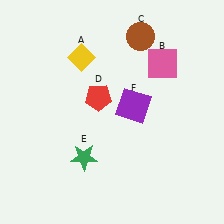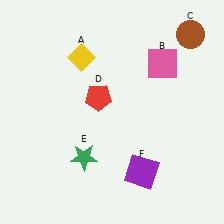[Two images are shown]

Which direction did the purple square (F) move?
The purple square (F) moved down.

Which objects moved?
The objects that moved are: the brown circle (C), the purple square (F).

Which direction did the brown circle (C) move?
The brown circle (C) moved right.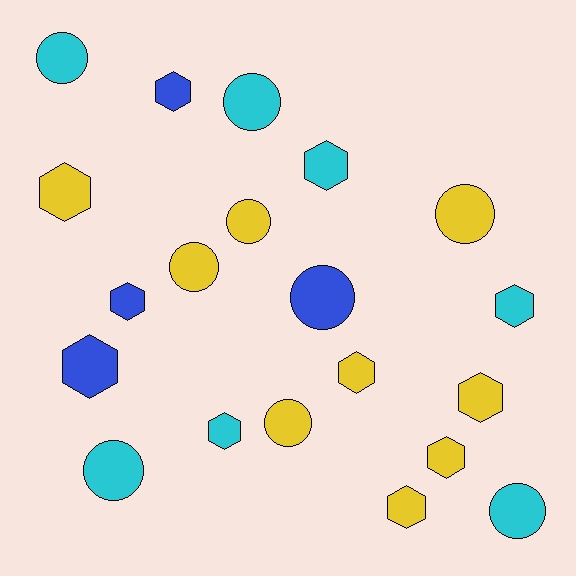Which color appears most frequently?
Yellow, with 9 objects.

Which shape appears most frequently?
Hexagon, with 11 objects.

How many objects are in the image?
There are 20 objects.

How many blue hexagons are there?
There are 3 blue hexagons.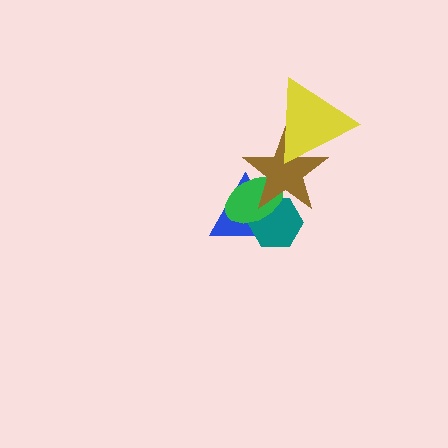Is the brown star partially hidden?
Yes, it is partially covered by another shape.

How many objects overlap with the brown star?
4 objects overlap with the brown star.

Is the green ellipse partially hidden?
Yes, it is partially covered by another shape.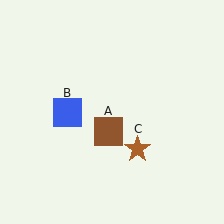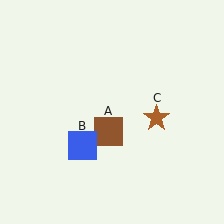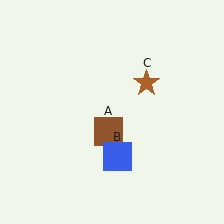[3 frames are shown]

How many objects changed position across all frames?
2 objects changed position: blue square (object B), brown star (object C).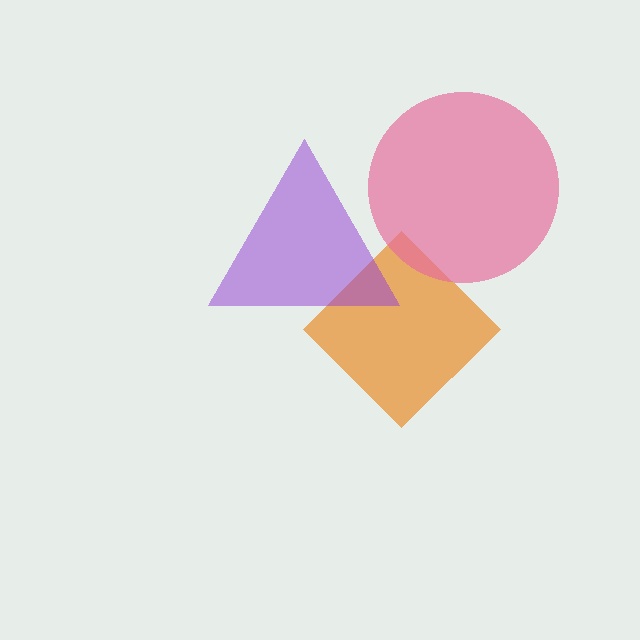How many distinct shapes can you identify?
There are 3 distinct shapes: an orange diamond, a purple triangle, a pink circle.